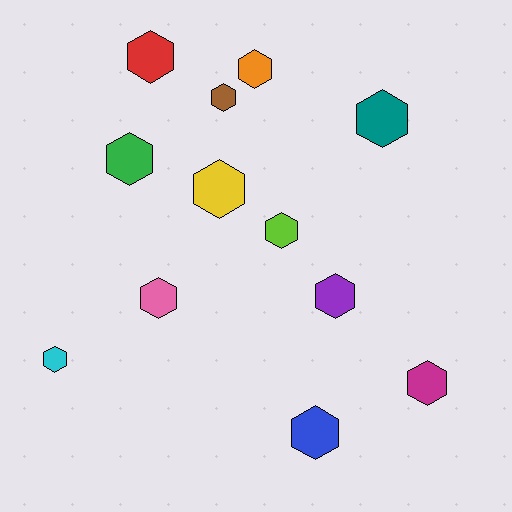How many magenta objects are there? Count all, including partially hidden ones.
There is 1 magenta object.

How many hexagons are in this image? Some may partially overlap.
There are 12 hexagons.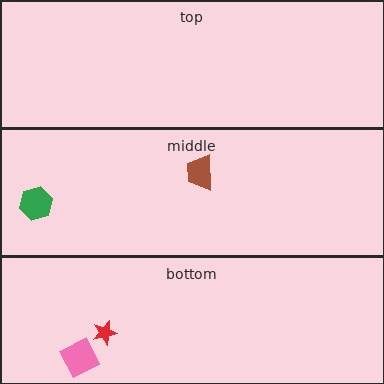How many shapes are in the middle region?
2.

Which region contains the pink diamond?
The bottom region.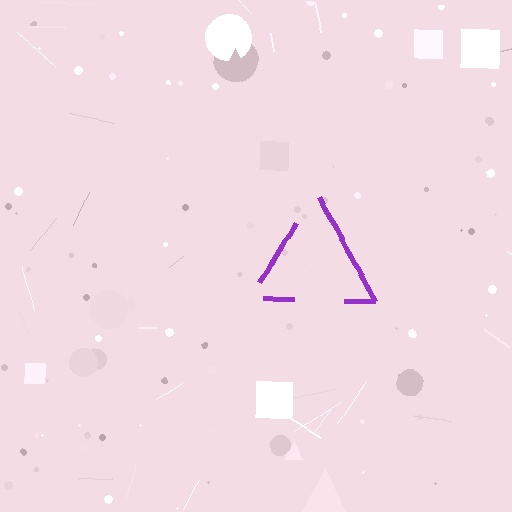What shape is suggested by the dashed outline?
The dashed outline suggests a triangle.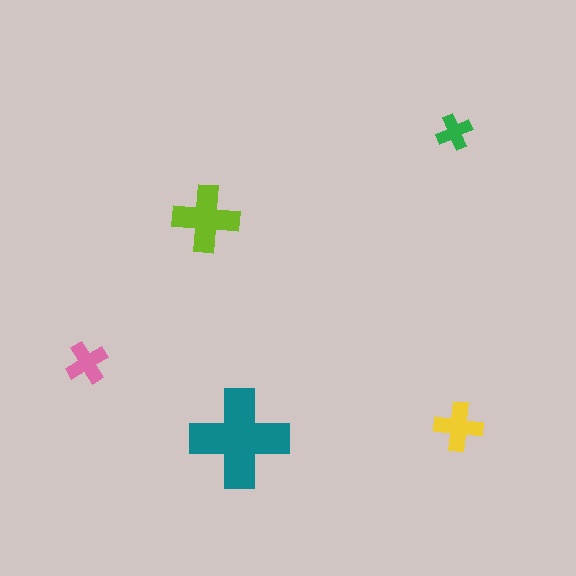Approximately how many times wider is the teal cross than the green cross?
About 3 times wider.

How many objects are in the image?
There are 5 objects in the image.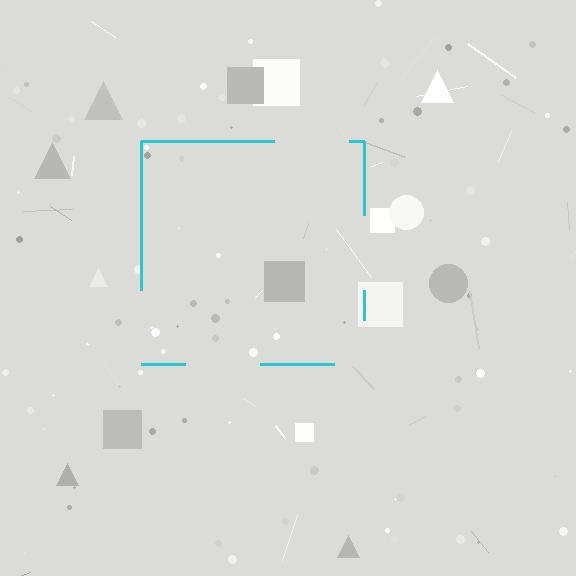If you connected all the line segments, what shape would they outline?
They would outline a square.